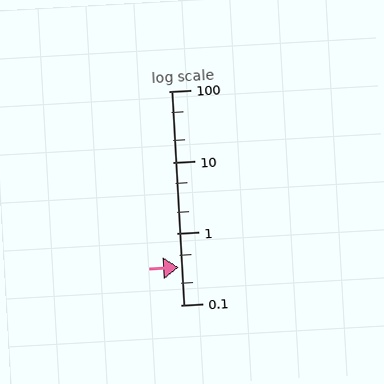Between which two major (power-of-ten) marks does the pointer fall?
The pointer is between 0.1 and 1.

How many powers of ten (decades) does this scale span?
The scale spans 3 decades, from 0.1 to 100.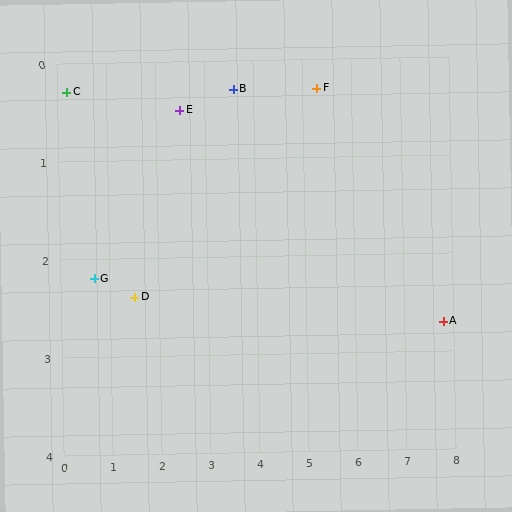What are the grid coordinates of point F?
Point F is at approximately (5.3, 0.3).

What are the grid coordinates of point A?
Point A is at approximately (7.8, 2.7).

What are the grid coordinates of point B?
Point B is at approximately (3.6, 0.3).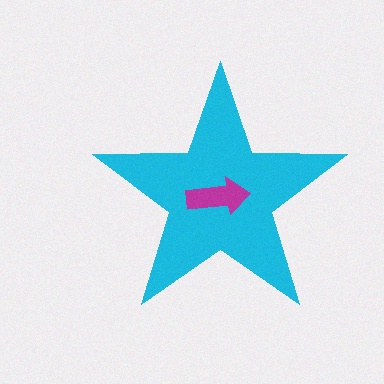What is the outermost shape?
The cyan star.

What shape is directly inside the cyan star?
The magenta arrow.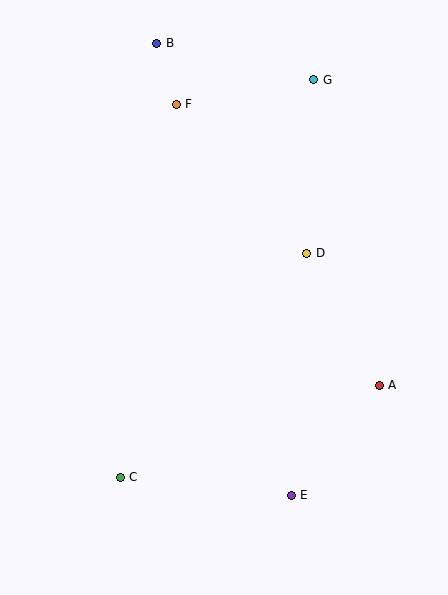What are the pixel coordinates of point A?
Point A is at (379, 385).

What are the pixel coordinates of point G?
Point G is at (314, 80).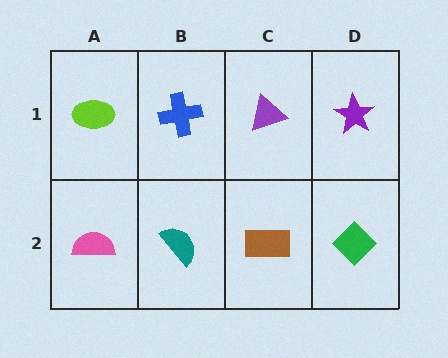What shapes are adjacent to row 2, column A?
A lime ellipse (row 1, column A), a teal semicircle (row 2, column B).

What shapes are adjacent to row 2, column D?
A purple star (row 1, column D), a brown rectangle (row 2, column C).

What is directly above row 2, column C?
A purple triangle.